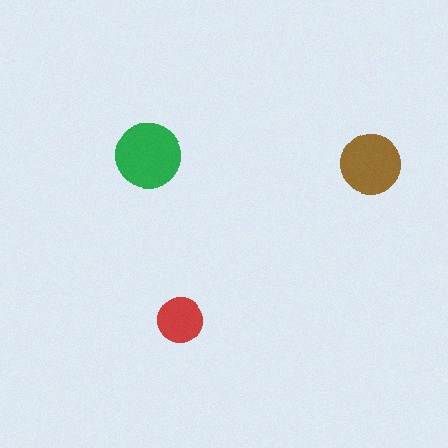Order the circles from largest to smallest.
the green one, the brown one, the red one.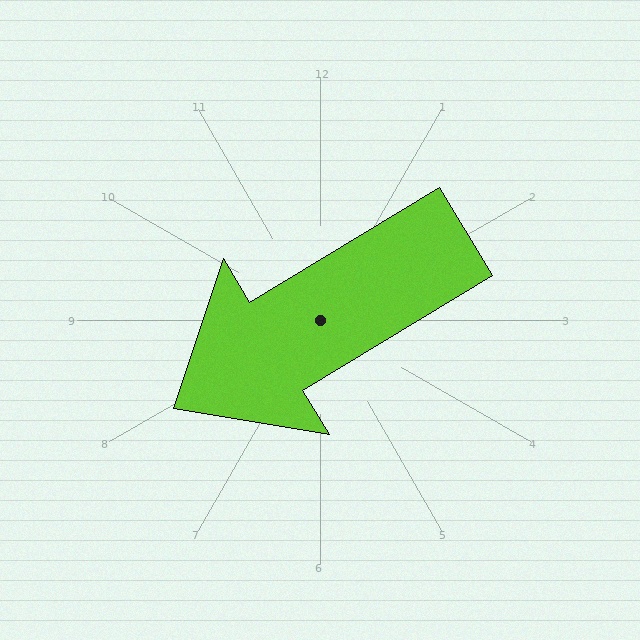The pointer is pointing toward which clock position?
Roughly 8 o'clock.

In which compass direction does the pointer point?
Southwest.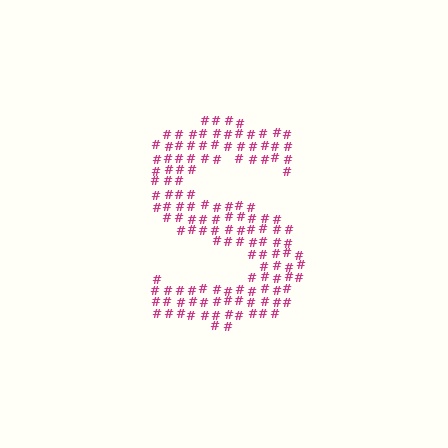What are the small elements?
The small elements are hash symbols.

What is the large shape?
The large shape is the letter S.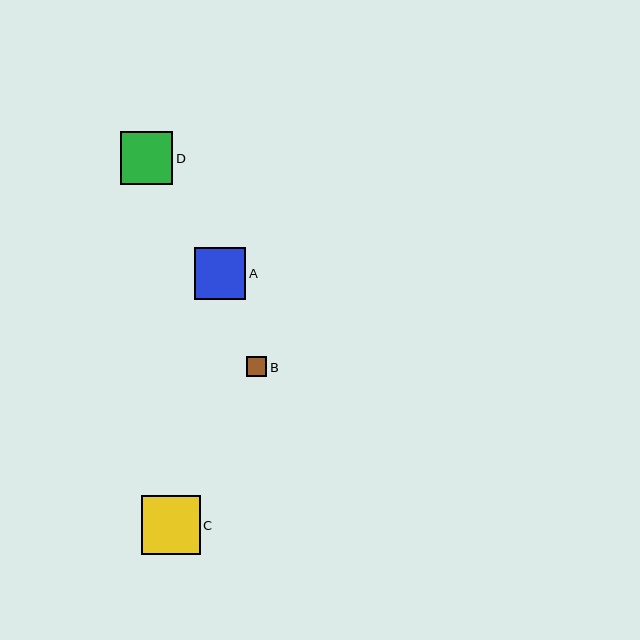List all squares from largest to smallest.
From largest to smallest: C, D, A, B.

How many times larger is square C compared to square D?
Square C is approximately 1.1 times the size of square D.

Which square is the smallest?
Square B is the smallest with a size of approximately 20 pixels.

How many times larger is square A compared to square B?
Square A is approximately 2.6 times the size of square B.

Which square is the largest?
Square C is the largest with a size of approximately 59 pixels.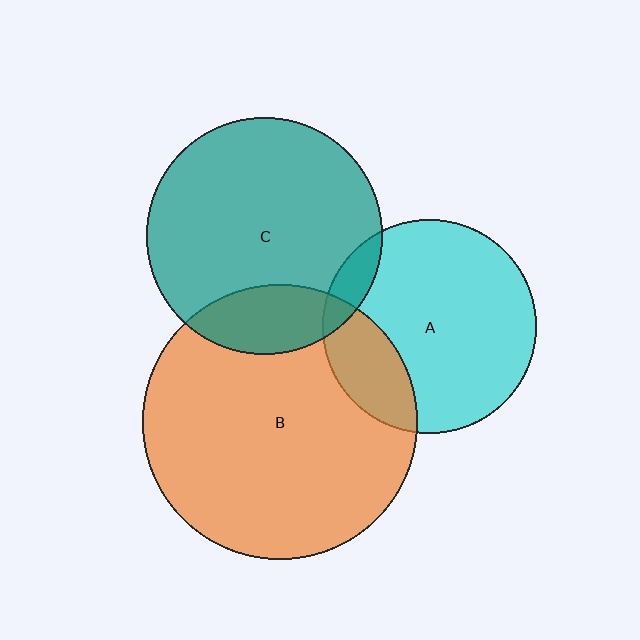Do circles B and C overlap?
Yes.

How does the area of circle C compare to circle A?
Approximately 1.2 times.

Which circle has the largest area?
Circle B (orange).